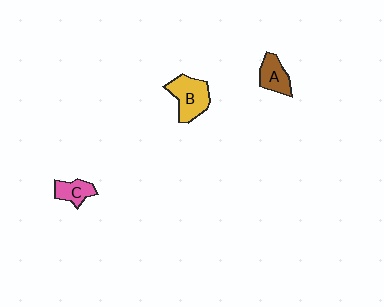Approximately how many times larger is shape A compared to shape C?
Approximately 1.2 times.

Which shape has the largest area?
Shape B (yellow).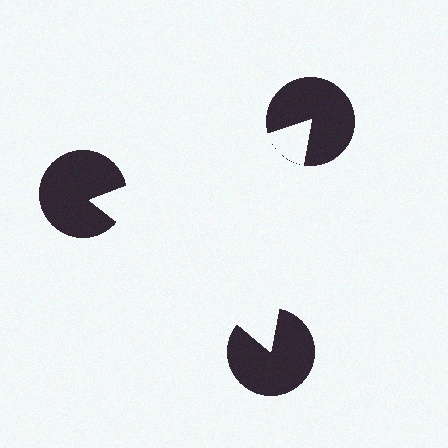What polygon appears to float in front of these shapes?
An illusory triangle — its edges are inferred from the aligned wedge cuts in the pac-man discs, not physically drawn.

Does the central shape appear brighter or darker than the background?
It typically appears slightly brighter than the background, even though no actual brightness change is drawn.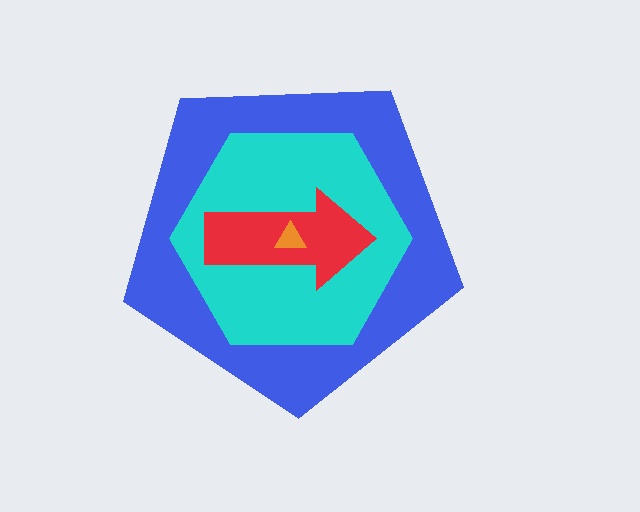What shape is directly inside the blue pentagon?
The cyan hexagon.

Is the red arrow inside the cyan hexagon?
Yes.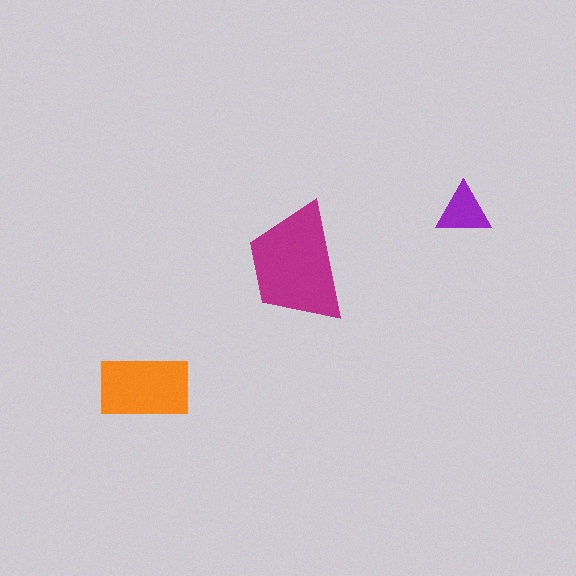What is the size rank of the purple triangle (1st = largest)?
3rd.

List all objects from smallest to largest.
The purple triangle, the orange rectangle, the magenta trapezoid.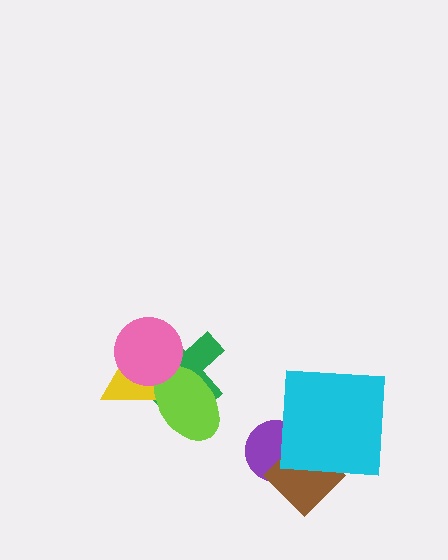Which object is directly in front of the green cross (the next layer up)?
The yellow triangle is directly in front of the green cross.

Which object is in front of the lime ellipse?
The pink circle is in front of the lime ellipse.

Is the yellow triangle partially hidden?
Yes, it is partially covered by another shape.